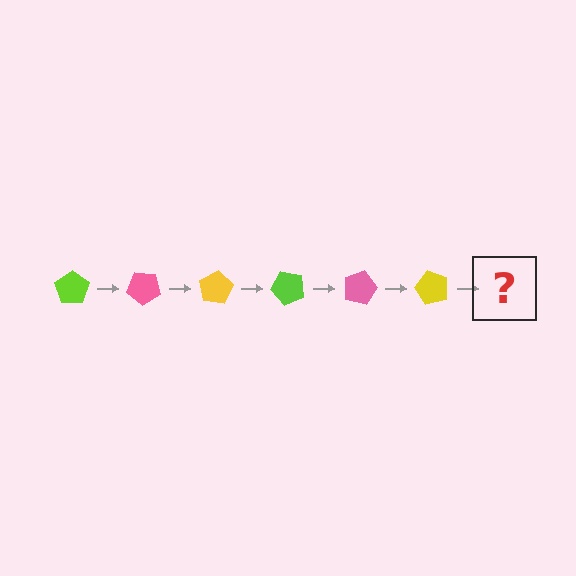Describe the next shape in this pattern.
It should be a lime pentagon, rotated 240 degrees from the start.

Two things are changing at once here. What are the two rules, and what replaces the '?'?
The two rules are that it rotates 40 degrees each step and the color cycles through lime, pink, and yellow. The '?' should be a lime pentagon, rotated 240 degrees from the start.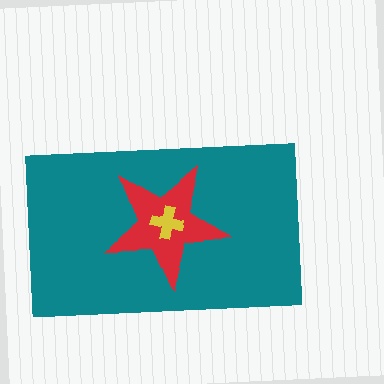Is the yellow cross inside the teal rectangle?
Yes.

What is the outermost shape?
The teal rectangle.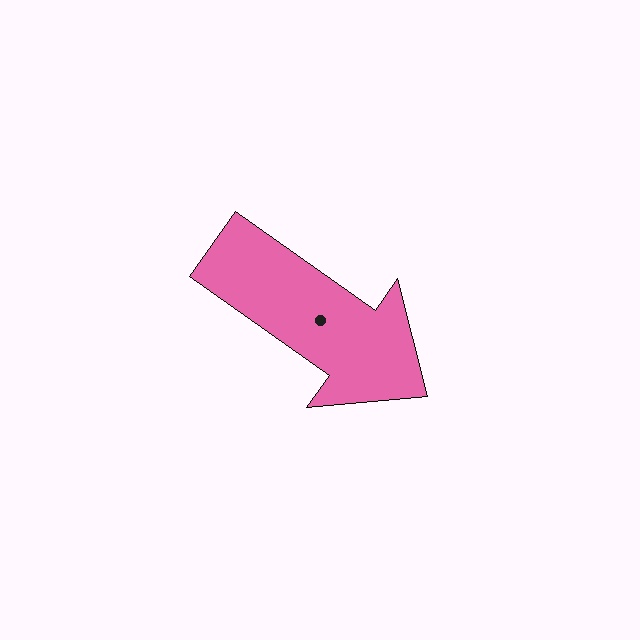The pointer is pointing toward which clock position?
Roughly 4 o'clock.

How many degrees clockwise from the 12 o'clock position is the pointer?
Approximately 125 degrees.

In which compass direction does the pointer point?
Southeast.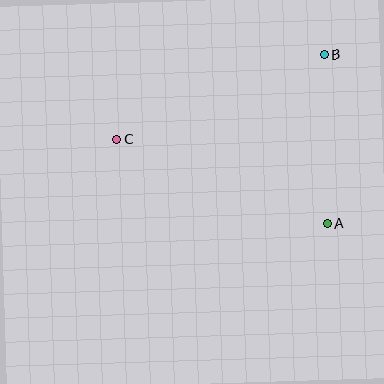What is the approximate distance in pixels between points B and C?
The distance between B and C is approximately 224 pixels.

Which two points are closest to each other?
Points A and B are closest to each other.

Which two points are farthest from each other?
Points A and C are farthest from each other.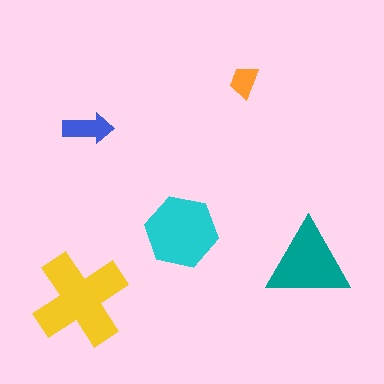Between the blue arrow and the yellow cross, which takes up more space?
The yellow cross.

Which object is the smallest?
The orange trapezoid.